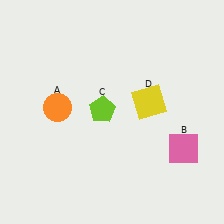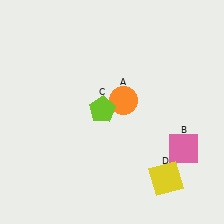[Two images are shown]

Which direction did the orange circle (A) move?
The orange circle (A) moved right.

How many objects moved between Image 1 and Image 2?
2 objects moved between the two images.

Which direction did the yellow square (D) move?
The yellow square (D) moved down.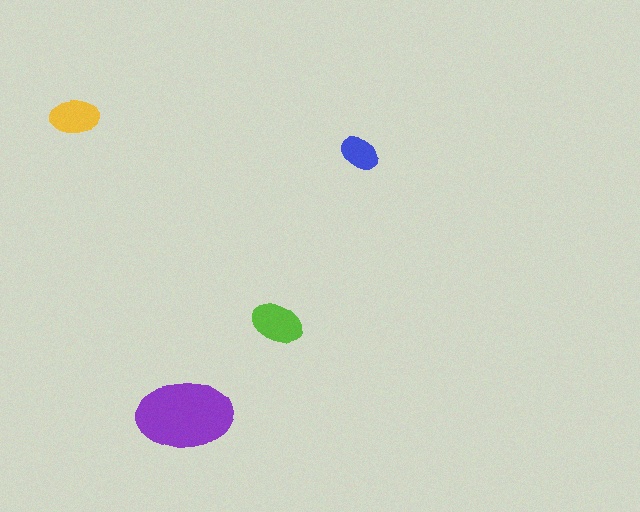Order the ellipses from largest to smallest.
the purple one, the lime one, the yellow one, the blue one.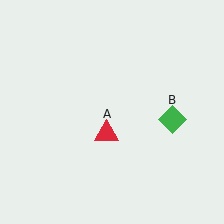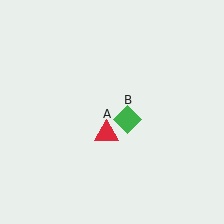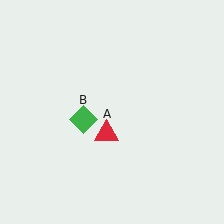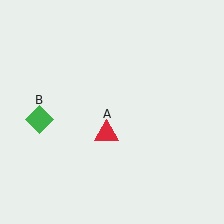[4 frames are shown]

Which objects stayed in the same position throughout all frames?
Red triangle (object A) remained stationary.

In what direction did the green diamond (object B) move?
The green diamond (object B) moved left.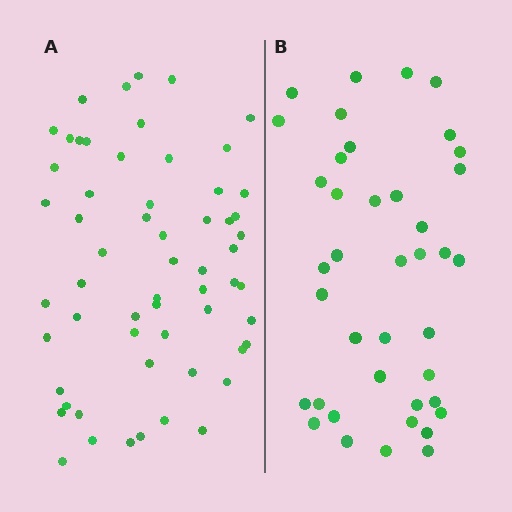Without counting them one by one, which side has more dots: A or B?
Region A (the left region) has more dots.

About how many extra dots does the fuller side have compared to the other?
Region A has approximately 20 more dots than region B.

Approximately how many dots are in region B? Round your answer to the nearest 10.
About 40 dots.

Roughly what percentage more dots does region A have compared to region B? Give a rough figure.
About 50% more.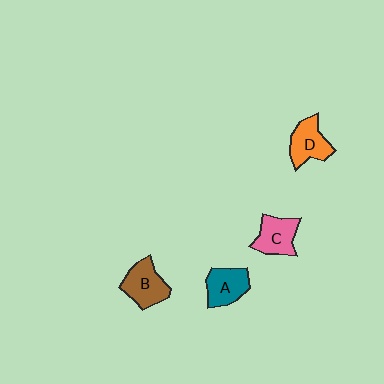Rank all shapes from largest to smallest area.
From largest to smallest: B (brown), D (orange), C (pink), A (teal).